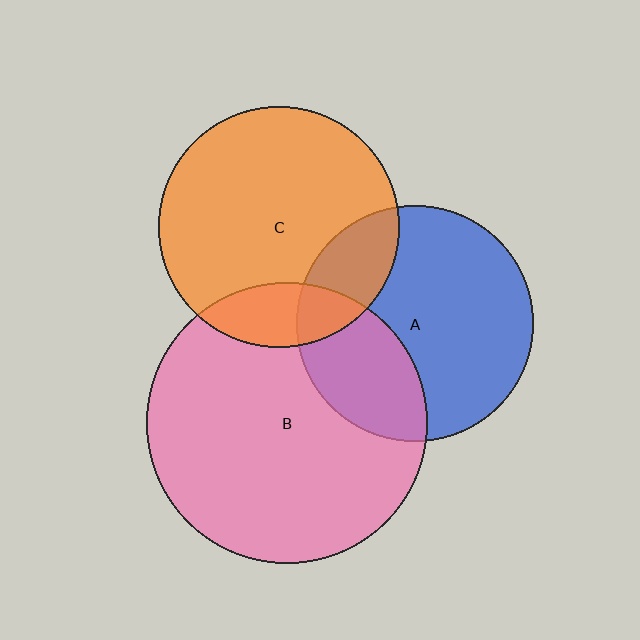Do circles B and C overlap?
Yes.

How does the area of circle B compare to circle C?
Approximately 1.4 times.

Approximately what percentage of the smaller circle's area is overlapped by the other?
Approximately 15%.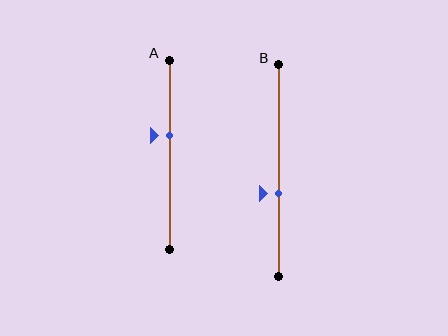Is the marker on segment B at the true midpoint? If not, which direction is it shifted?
No, the marker on segment B is shifted downward by about 11% of the segment length.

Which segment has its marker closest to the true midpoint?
Segment A has its marker closest to the true midpoint.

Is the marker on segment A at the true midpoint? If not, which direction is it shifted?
No, the marker on segment A is shifted upward by about 10% of the segment length.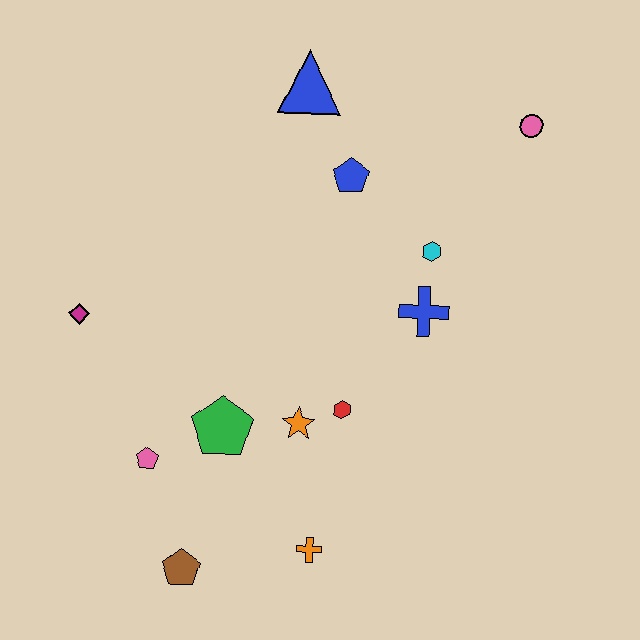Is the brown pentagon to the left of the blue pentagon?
Yes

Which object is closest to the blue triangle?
The blue pentagon is closest to the blue triangle.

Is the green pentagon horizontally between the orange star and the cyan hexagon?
No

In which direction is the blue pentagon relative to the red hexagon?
The blue pentagon is above the red hexagon.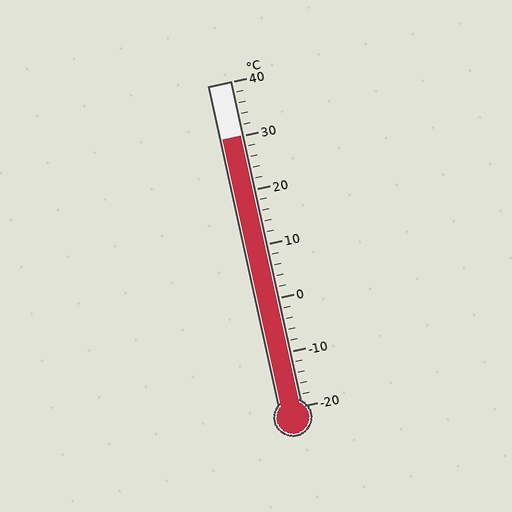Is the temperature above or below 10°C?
The temperature is above 10°C.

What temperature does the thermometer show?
The thermometer shows approximately 30°C.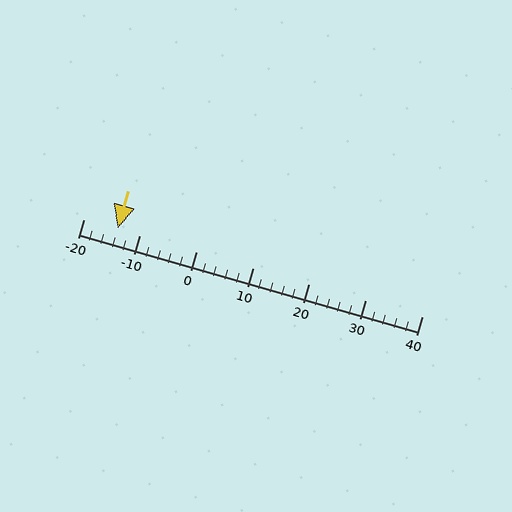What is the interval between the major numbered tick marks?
The major tick marks are spaced 10 units apart.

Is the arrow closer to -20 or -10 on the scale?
The arrow is closer to -10.